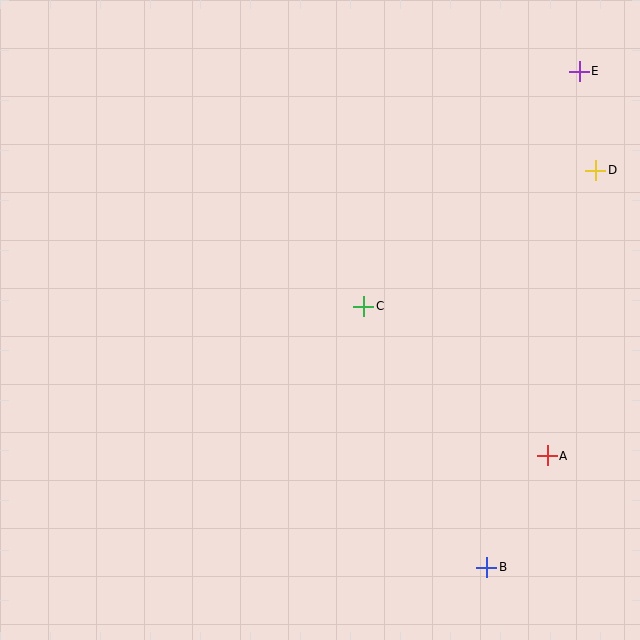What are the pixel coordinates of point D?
Point D is at (596, 170).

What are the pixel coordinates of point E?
Point E is at (579, 71).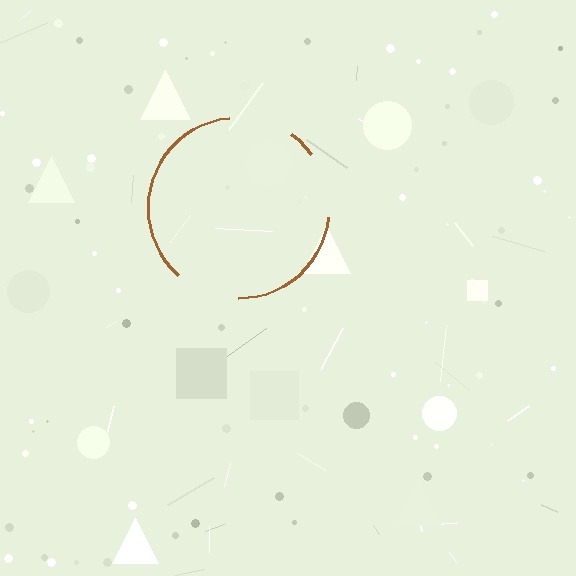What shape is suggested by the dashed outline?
The dashed outline suggests a circle.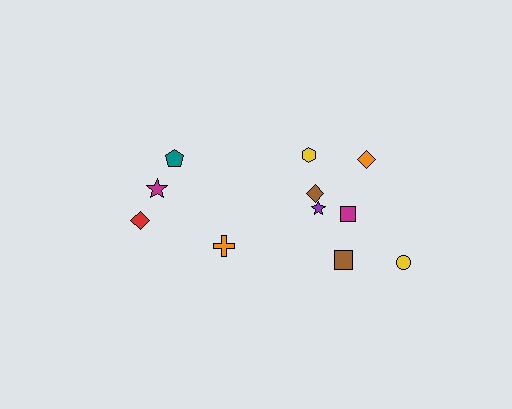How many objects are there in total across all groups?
There are 11 objects.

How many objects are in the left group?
There are 4 objects.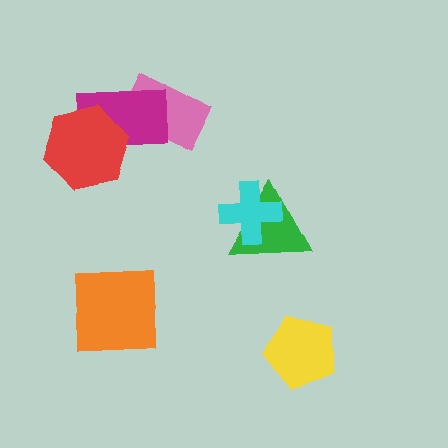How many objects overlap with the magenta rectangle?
2 objects overlap with the magenta rectangle.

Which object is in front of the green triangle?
The cyan cross is in front of the green triangle.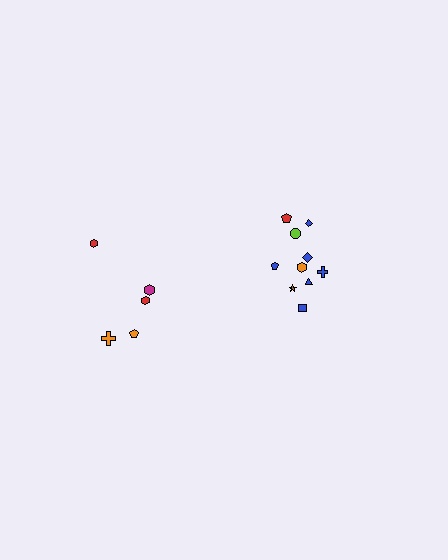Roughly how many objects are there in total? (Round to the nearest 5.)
Roughly 15 objects in total.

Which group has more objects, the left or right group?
The right group.